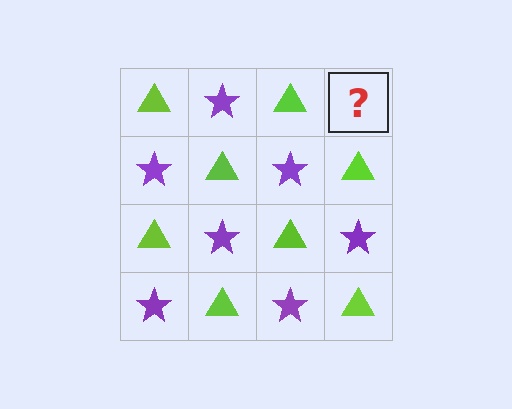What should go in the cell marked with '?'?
The missing cell should contain a purple star.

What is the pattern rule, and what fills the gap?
The rule is that it alternates lime triangle and purple star in a checkerboard pattern. The gap should be filled with a purple star.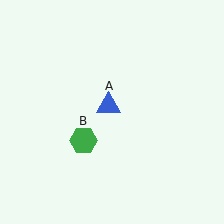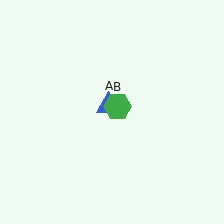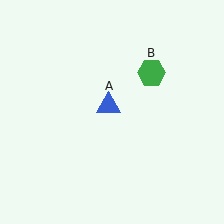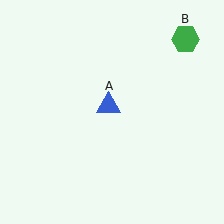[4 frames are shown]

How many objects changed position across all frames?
1 object changed position: green hexagon (object B).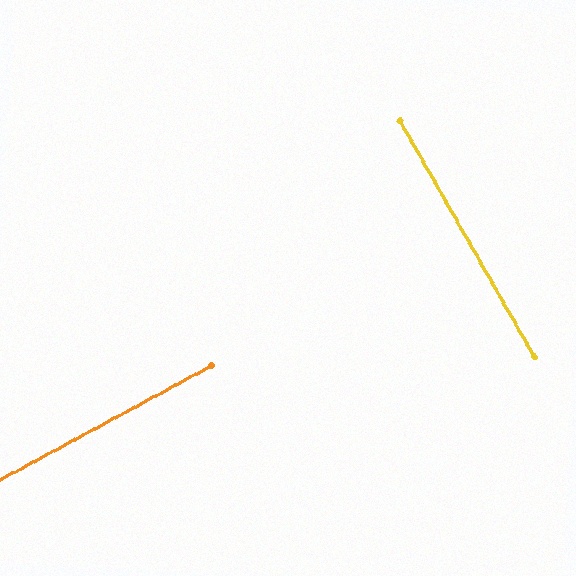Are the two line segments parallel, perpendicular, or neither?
Perpendicular — they meet at approximately 88°.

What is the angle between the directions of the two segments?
Approximately 88 degrees.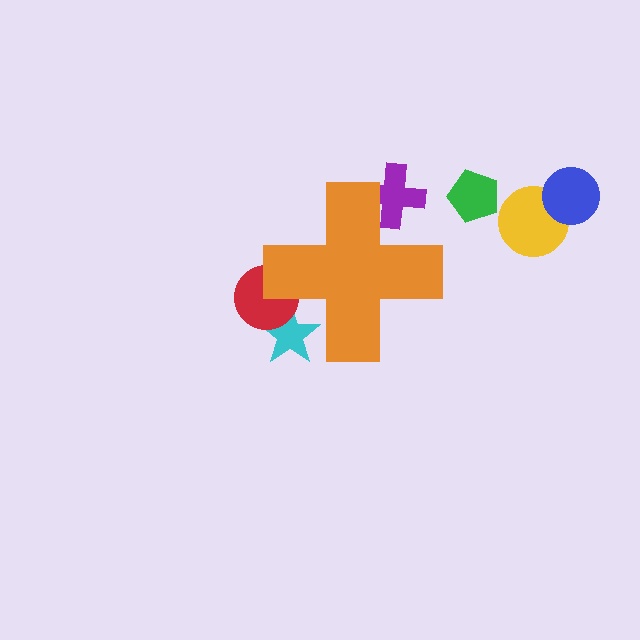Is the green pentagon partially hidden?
No, the green pentagon is fully visible.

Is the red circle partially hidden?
Yes, the red circle is partially hidden behind the orange cross.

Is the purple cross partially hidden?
Yes, the purple cross is partially hidden behind the orange cross.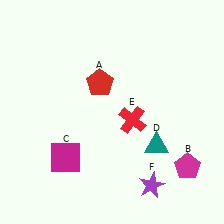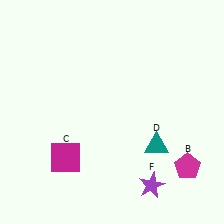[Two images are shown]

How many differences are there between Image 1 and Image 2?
There are 2 differences between the two images.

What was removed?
The red pentagon (A), the red cross (E) were removed in Image 2.